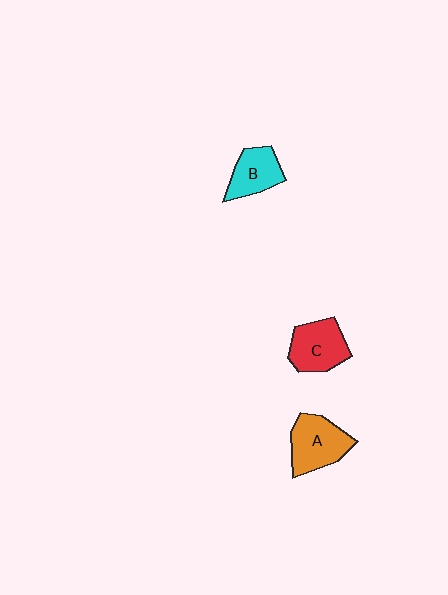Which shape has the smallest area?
Shape B (cyan).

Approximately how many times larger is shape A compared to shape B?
Approximately 1.3 times.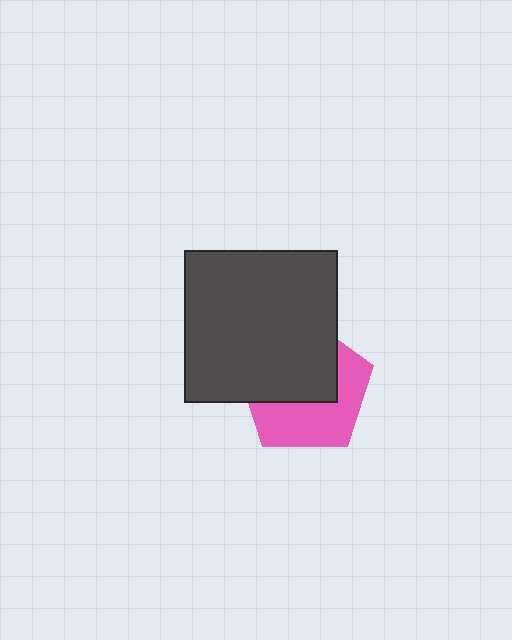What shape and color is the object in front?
The object in front is a dark gray square.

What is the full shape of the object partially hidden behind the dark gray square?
The partially hidden object is a pink pentagon.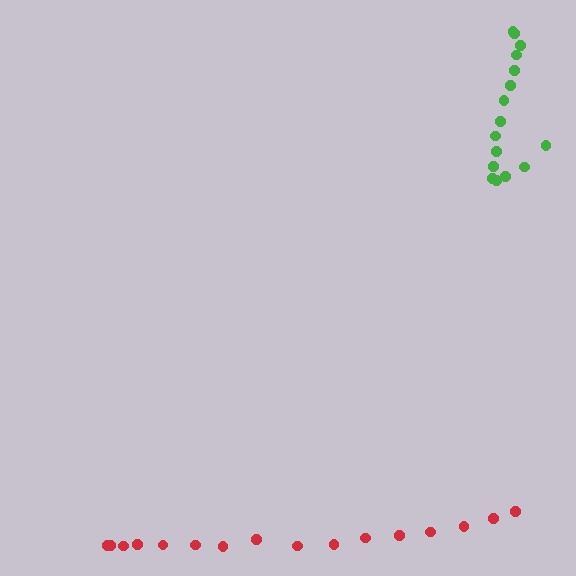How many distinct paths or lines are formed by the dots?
There are 2 distinct paths.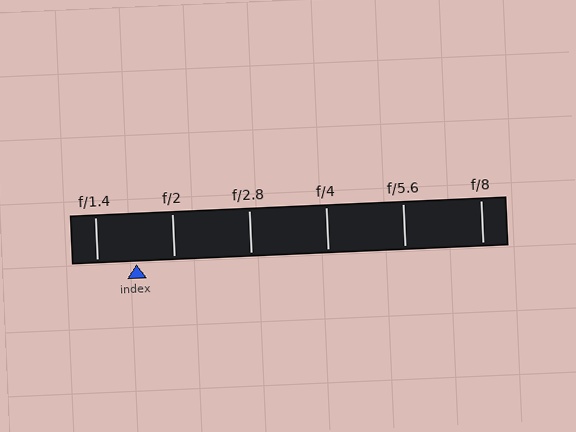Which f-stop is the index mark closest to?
The index mark is closest to f/2.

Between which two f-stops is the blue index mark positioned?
The index mark is between f/1.4 and f/2.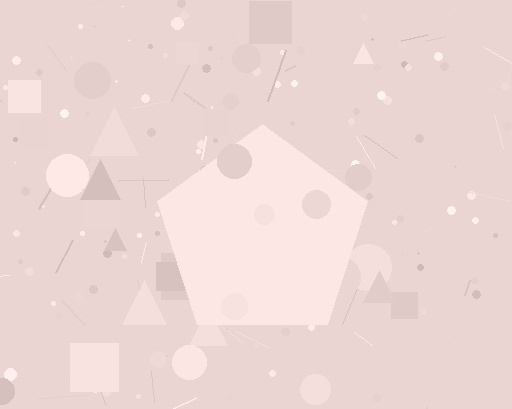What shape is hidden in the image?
A pentagon is hidden in the image.